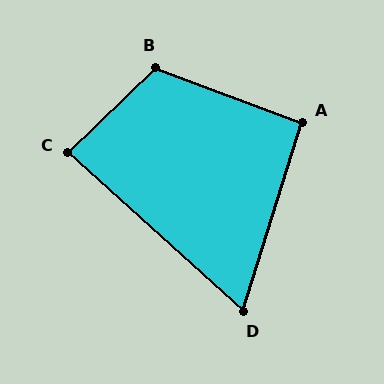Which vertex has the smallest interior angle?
D, at approximately 65 degrees.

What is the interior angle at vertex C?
Approximately 87 degrees (approximately right).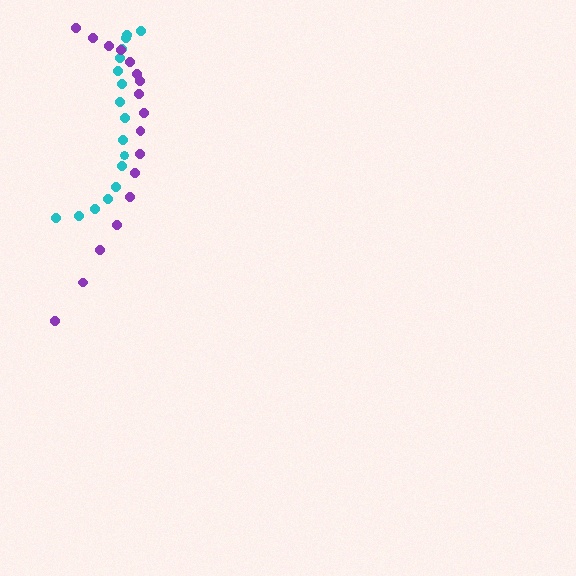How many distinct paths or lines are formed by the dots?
There are 2 distinct paths.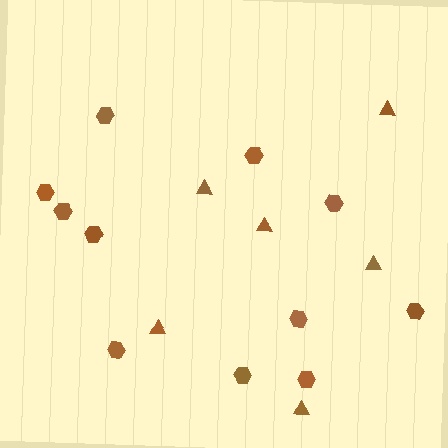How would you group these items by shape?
There are 2 groups: one group of triangles (6) and one group of hexagons (11).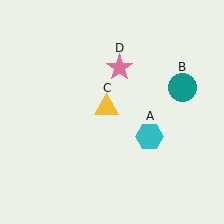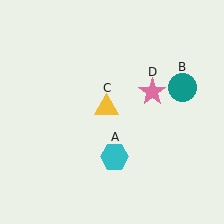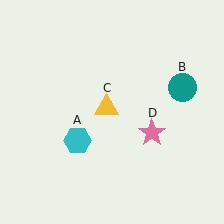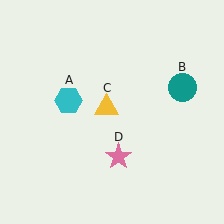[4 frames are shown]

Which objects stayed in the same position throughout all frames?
Teal circle (object B) and yellow triangle (object C) remained stationary.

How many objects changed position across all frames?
2 objects changed position: cyan hexagon (object A), pink star (object D).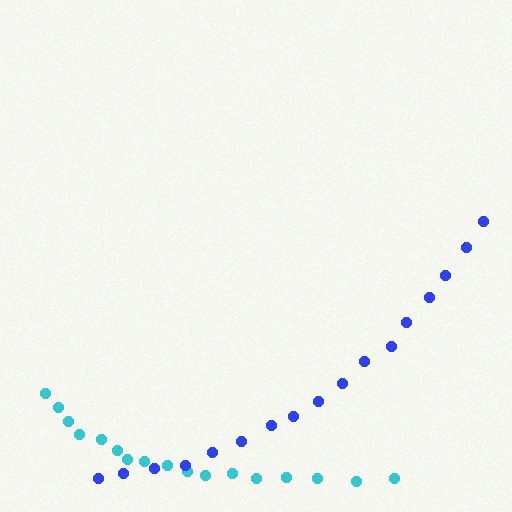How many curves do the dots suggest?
There are 2 distinct paths.